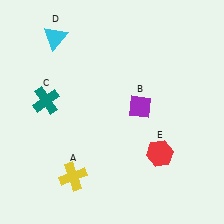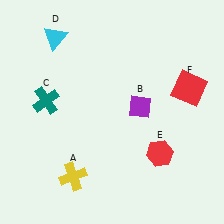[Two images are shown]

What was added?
A red square (F) was added in Image 2.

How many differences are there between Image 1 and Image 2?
There is 1 difference between the two images.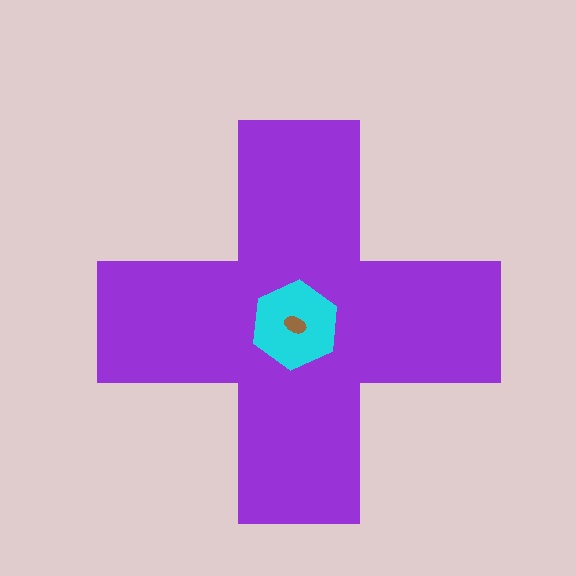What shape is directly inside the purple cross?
The cyan hexagon.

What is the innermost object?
The brown ellipse.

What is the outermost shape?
The purple cross.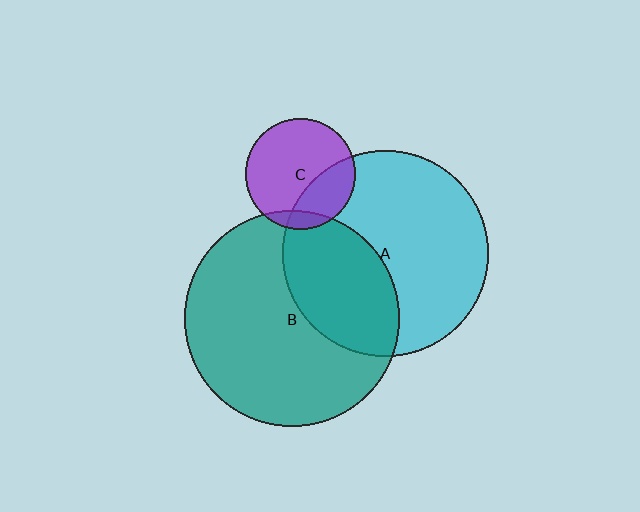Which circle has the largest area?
Circle B (teal).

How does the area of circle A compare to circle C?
Approximately 3.5 times.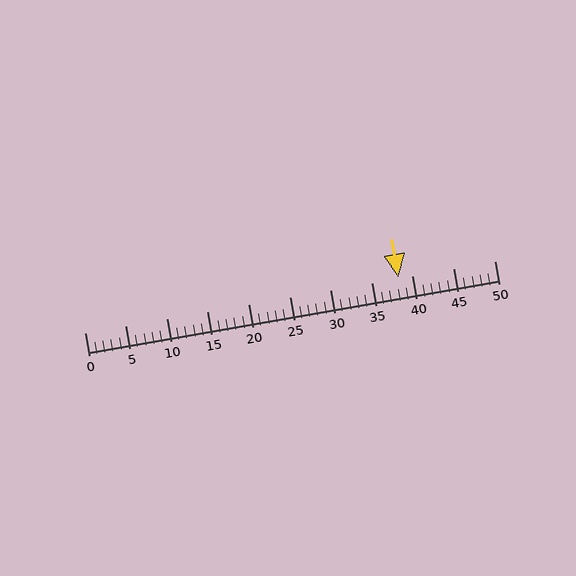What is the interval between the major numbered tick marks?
The major tick marks are spaced 5 units apart.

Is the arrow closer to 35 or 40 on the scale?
The arrow is closer to 40.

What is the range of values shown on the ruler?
The ruler shows values from 0 to 50.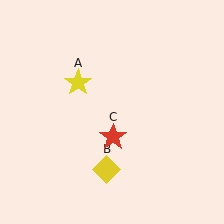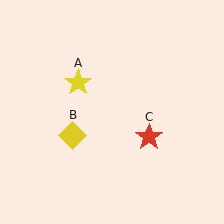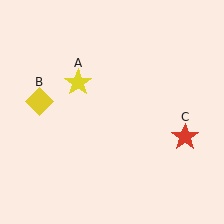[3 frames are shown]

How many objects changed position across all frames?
2 objects changed position: yellow diamond (object B), red star (object C).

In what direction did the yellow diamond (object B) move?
The yellow diamond (object B) moved up and to the left.